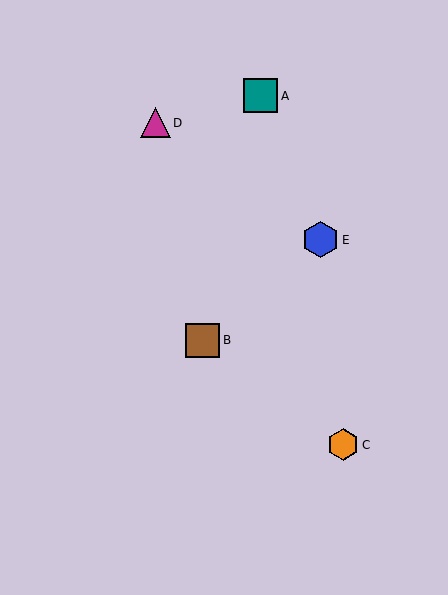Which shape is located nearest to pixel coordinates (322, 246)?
The blue hexagon (labeled E) at (321, 240) is nearest to that location.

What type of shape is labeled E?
Shape E is a blue hexagon.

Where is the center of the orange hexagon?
The center of the orange hexagon is at (343, 445).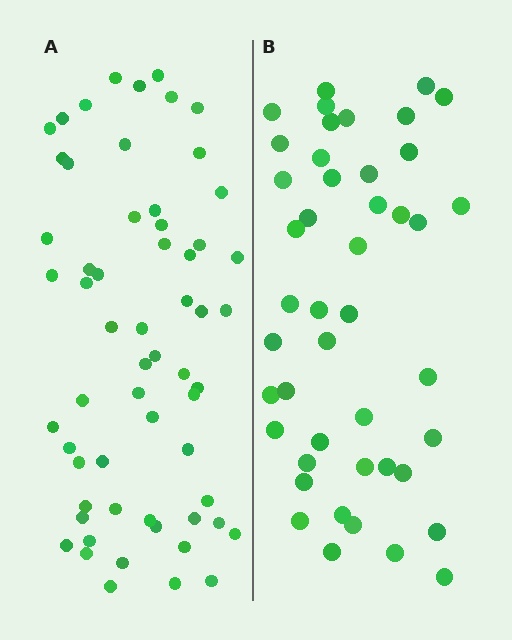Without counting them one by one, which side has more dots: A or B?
Region A (the left region) has more dots.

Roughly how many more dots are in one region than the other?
Region A has approximately 15 more dots than region B.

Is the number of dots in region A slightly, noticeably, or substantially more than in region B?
Region A has noticeably more, but not dramatically so. The ratio is roughly 1.3 to 1.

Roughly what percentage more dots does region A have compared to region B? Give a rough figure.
About 35% more.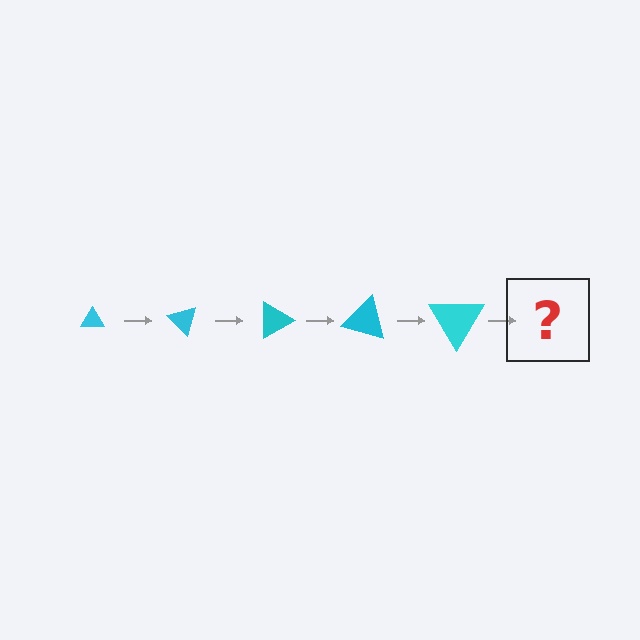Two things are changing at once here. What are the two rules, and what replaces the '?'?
The two rules are that the triangle grows larger each step and it rotates 45 degrees each step. The '?' should be a triangle, larger than the previous one and rotated 225 degrees from the start.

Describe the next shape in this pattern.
It should be a triangle, larger than the previous one and rotated 225 degrees from the start.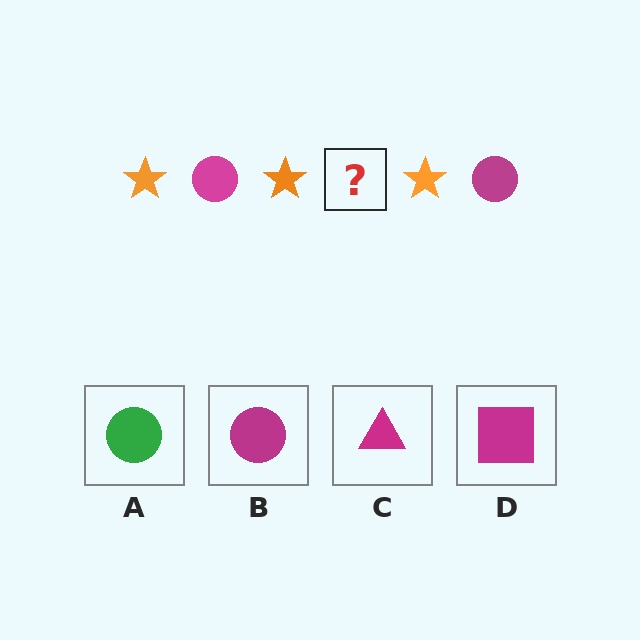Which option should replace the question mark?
Option B.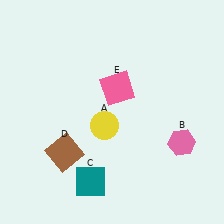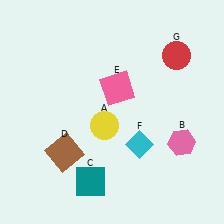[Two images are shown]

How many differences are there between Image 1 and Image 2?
There are 2 differences between the two images.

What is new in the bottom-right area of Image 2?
A cyan diamond (F) was added in the bottom-right area of Image 2.